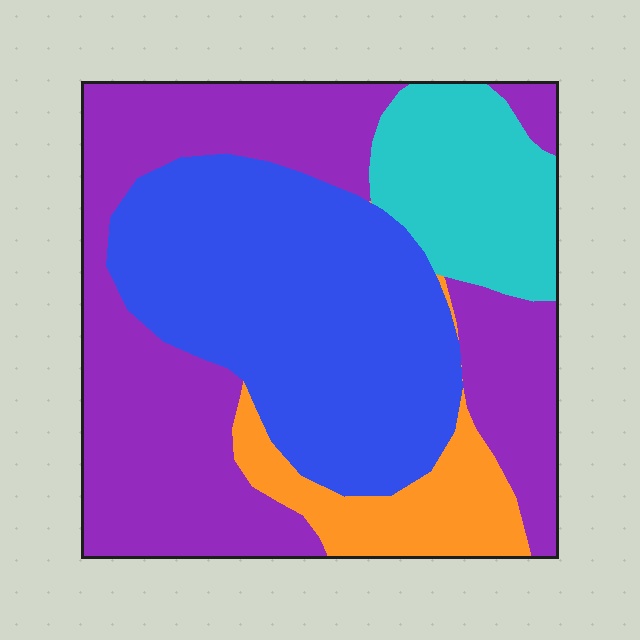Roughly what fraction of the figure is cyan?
Cyan covers around 15% of the figure.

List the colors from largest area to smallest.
From largest to smallest: purple, blue, cyan, orange.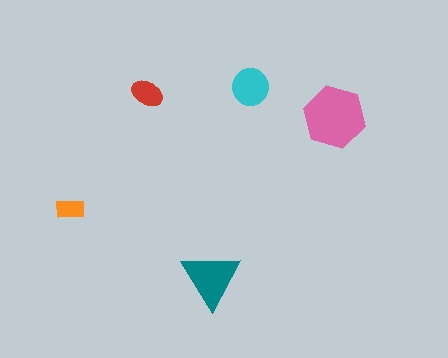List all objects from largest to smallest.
The pink hexagon, the teal triangle, the cyan circle, the red ellipse, the orange rectangle.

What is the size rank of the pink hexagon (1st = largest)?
1st.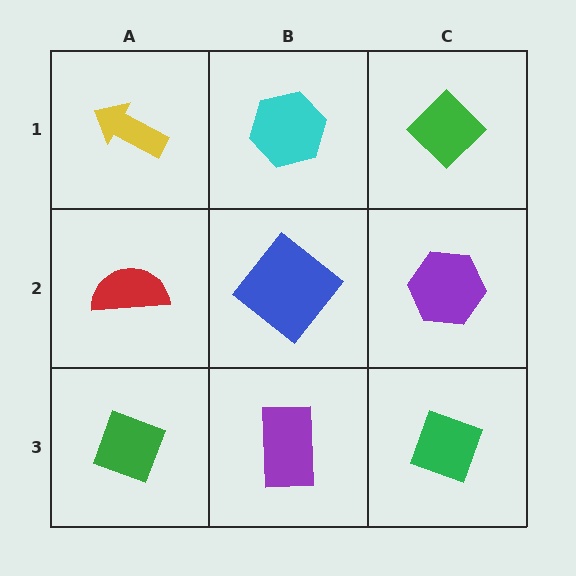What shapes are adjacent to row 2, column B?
A cyan hexagon (row 1, column B), a purple rectangle (row 3, column B), a red semicircle (row 2, column A), a purple hexagon (row 2, column C).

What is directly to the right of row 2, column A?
A blue diamond.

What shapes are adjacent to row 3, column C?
A purple hexagon (row 2, column C), a purple rectangle (row 3, column B).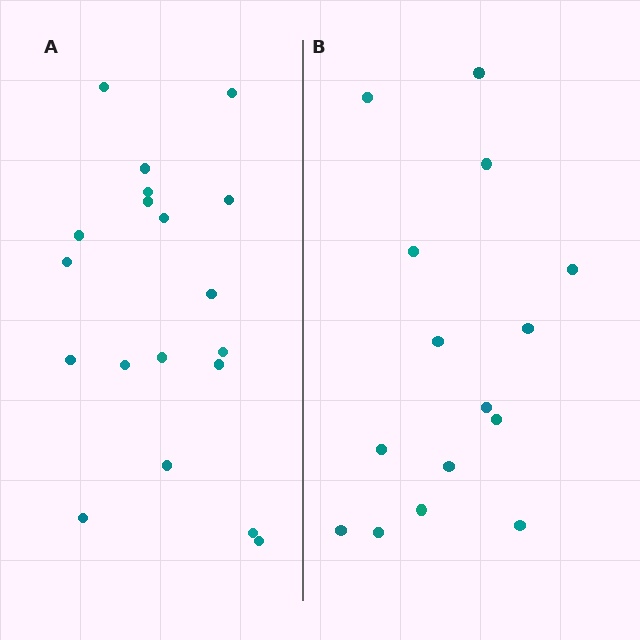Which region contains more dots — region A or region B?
Region A (the left region) has more dots.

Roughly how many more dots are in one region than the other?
Region A has about 4 more dots than region B.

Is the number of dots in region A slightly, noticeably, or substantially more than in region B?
Region A has noticeably more, but not dramatically so. The ratio is roughly 1.3 to 1.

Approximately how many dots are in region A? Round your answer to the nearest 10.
About 20 dots. (The exact count is 19, which rounds to 20.)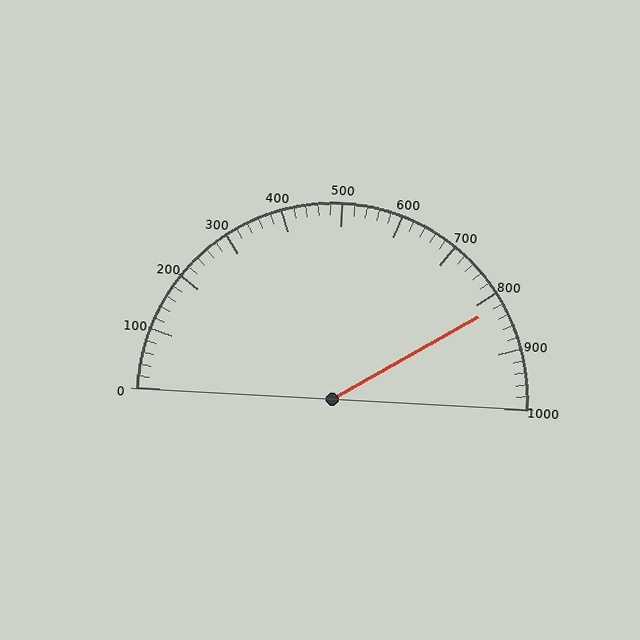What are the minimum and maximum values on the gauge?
The gauge ranges from 0 to 1000.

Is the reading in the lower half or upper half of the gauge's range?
The reading is in the upper half of the range (0 to 1000).